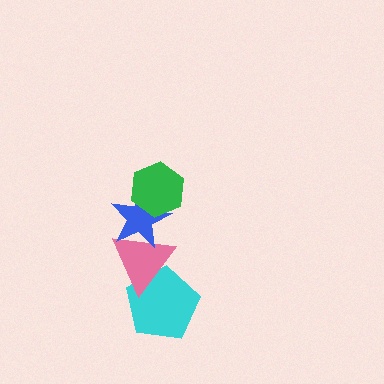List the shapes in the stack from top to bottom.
From top to bottom: the green hexagon, the blue star, the pink triangle, the cyan pentagon.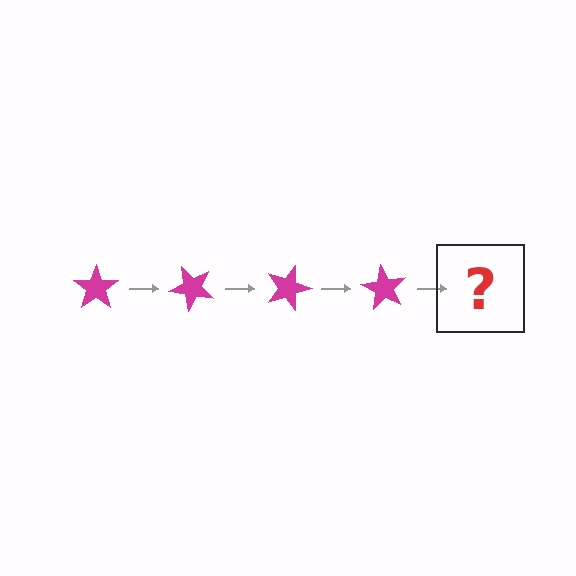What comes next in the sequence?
The next element should be a magenta star rotated 180 degrees.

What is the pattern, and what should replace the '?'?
The pattern is that the star rotates 45 degrees each step. The '?' should be a magenta star rotated 180 degrees.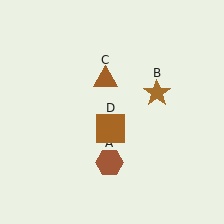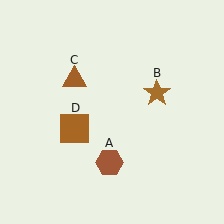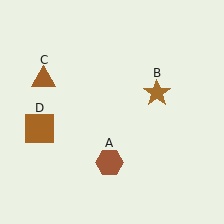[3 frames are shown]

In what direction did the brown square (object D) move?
The brown square (object D) moved left.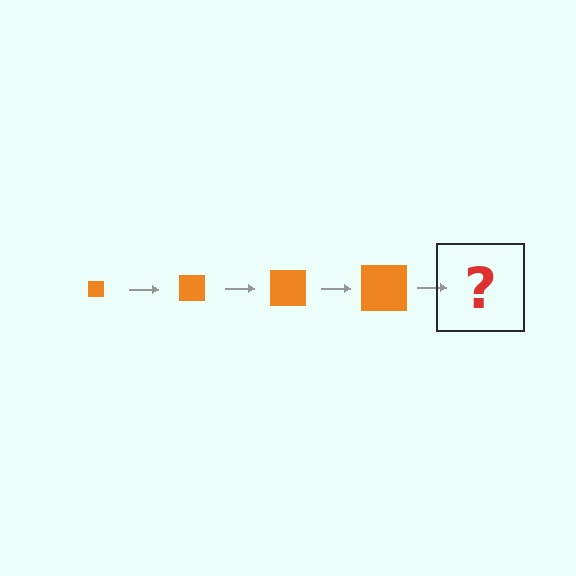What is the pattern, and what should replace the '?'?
The pattern is that the square gets progressively larger each step. The '?' should be an orange square, larger than the previous one.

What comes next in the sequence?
The next element should be an orange square, larger than the previous one.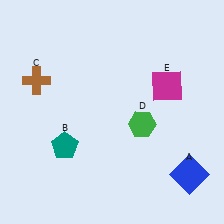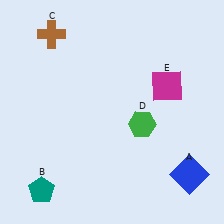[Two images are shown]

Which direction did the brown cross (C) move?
The brown cross (C) moved up.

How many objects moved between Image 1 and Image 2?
2 objects moved between the two images.